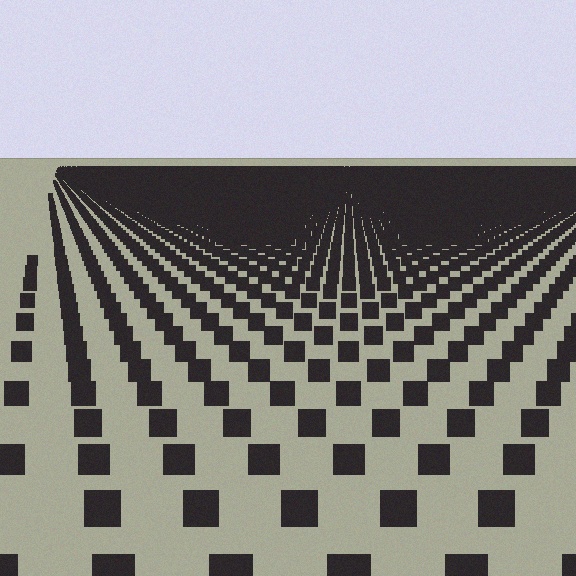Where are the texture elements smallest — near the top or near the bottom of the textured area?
Near the top.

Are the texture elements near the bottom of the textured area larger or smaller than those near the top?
Larger. Near the bottom, elements are closer to the viewer and appear at a bigger on-screen size.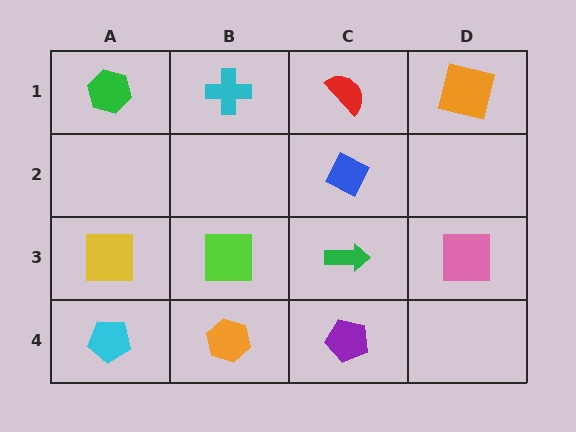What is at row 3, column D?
A pink square.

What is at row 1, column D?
An orange square.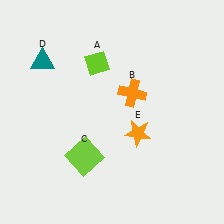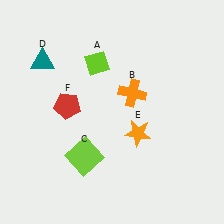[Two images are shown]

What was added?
A red pentagon (F) was added in Image 2.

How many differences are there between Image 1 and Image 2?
There is 1 difference between the two images.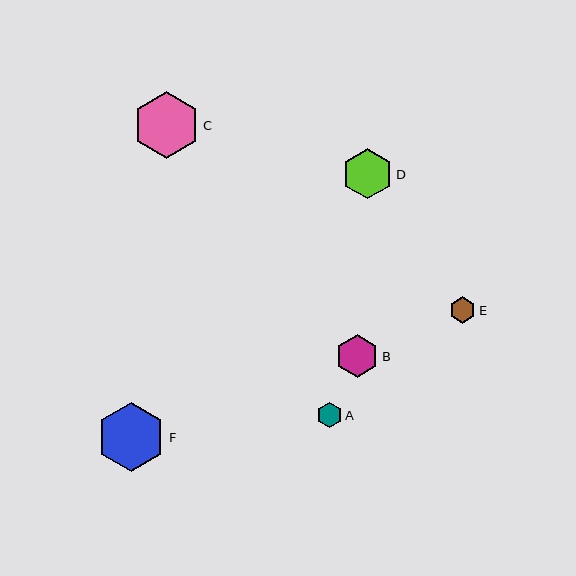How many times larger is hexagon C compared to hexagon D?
Hexagon C is approximately 1.3 times the size of hexagon D.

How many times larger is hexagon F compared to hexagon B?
Hexagon F is approximately 1.6 times the size of hexagon B.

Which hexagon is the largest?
Hexagon F is the largest with a size of approximately 69 pixels.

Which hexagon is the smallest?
Hexagon A is the smallest with a size of approximately 25 pixels.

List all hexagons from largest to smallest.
From largest to smallest: F, C, D, B, E, A.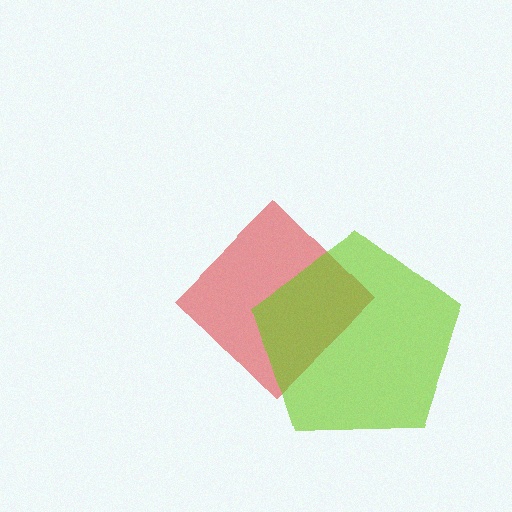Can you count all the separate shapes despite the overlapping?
Yes, there are 2 separate shapes.